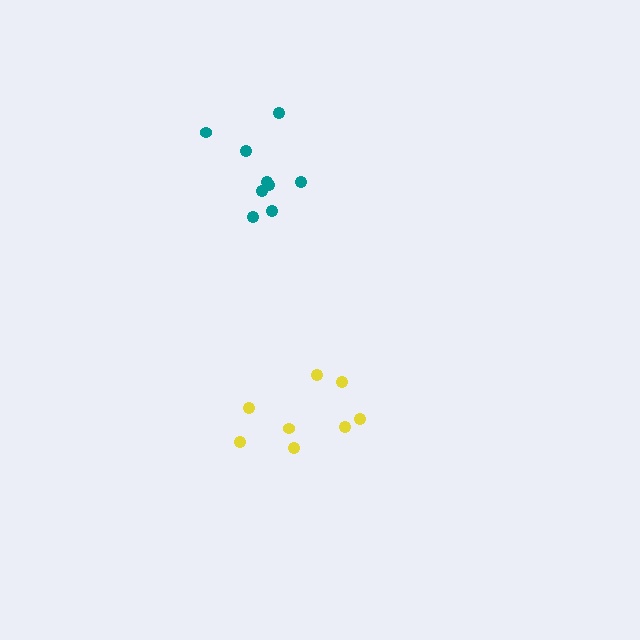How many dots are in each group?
Group 1: 9 dots, Group 2: 8 dots (17 total).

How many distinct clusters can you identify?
There are 2 distinct clusters.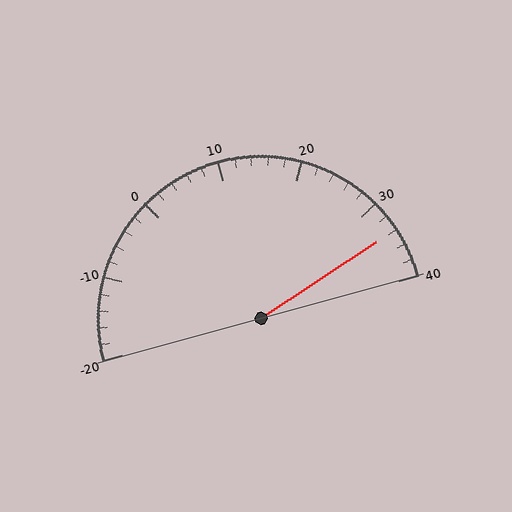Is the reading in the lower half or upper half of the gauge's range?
The reading is in the upper half of the range (-20 to 40).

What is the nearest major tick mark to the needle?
The nearest major tick mark is 30.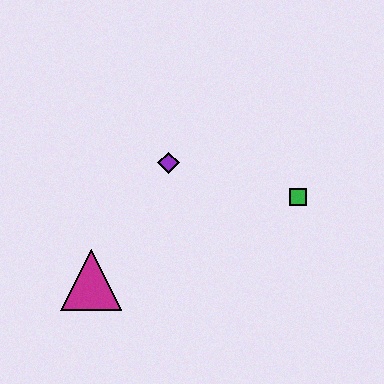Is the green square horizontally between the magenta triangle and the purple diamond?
No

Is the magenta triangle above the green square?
No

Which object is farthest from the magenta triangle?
The green square is farthest from the magenta triangle.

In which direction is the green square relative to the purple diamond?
The green square is to the right of the purple diamond.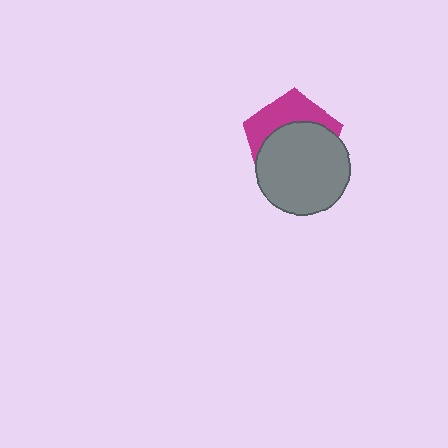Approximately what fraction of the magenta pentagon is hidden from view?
Roughly 62% of the magenta pentagon is hidden behind the gray circle.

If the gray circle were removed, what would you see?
You would see the complete magenta pentagon.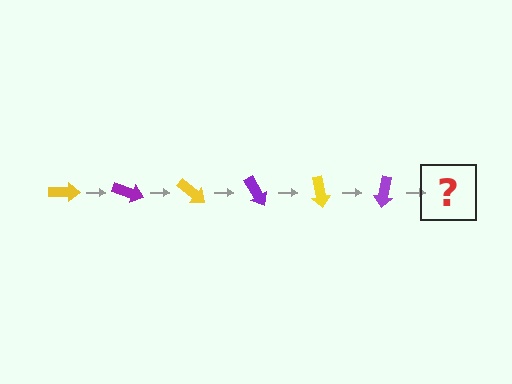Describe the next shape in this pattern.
It should be a yellow arrow, rotated 120 degrees from the start.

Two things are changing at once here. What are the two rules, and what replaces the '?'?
The two rules are that it rotates 20 degrees each step and the color cycles through yellow and purple. The '?' should be a yellow arrow, rotated 120 degrees from the start.